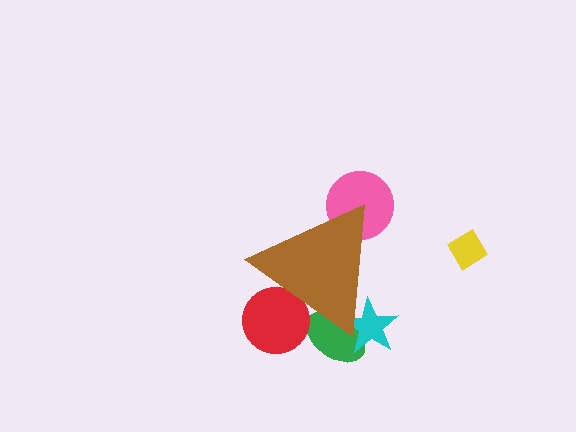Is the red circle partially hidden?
Yes, the red circle is partially hidden behind the brown triangle.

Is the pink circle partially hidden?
Yes, the pink circle is partially hidden behind the brown triangle.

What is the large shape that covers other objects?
A brown triangle.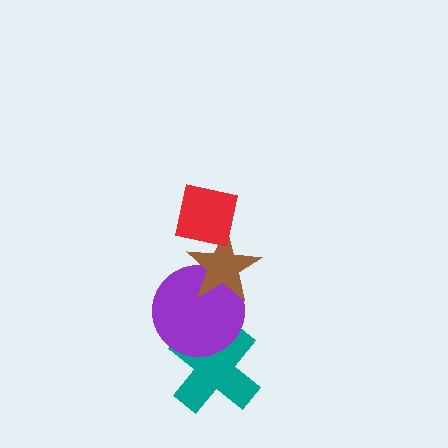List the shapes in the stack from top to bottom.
From top to bottom: the red square, the brown star, the purple circle, the teal cross.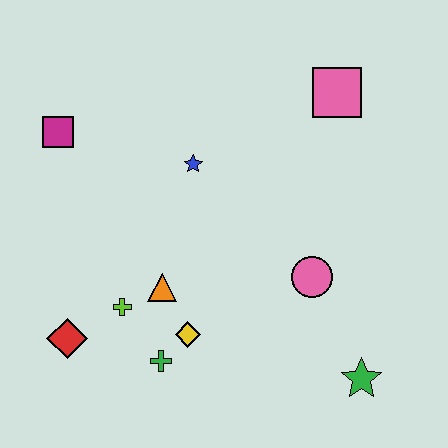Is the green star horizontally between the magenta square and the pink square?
No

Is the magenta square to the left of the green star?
Yes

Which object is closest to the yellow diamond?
The green cross is closest to the yellow diamond.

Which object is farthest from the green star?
The magenta square is farthest from the green star.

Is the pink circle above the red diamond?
Yes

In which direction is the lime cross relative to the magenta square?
The lime cross is below the magenta square.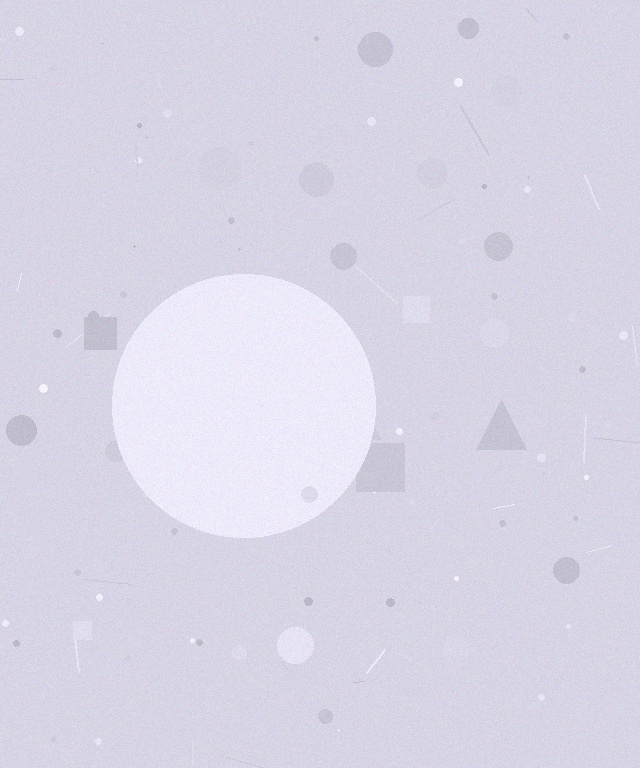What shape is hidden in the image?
A circle is hidden in the image.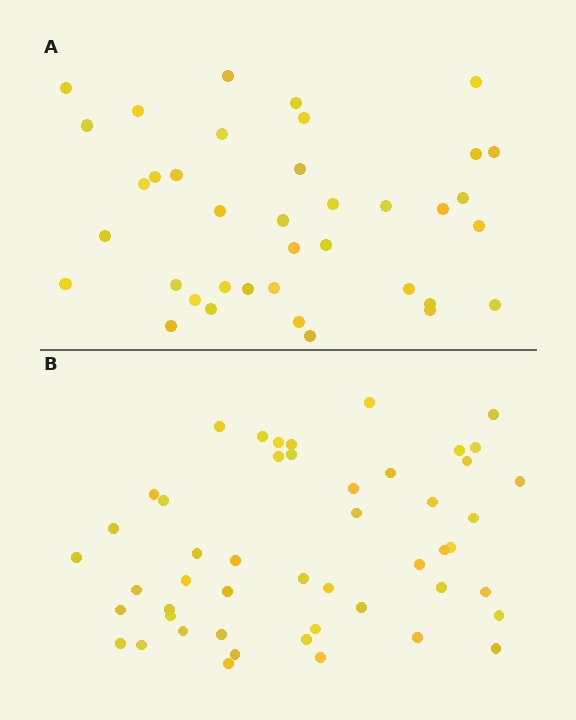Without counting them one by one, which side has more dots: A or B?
Region B (the bottom region) has more dots.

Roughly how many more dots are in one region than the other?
Region B has roughly 12 or so more dots than region A.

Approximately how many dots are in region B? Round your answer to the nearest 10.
About 50 dots. (The exact count is 49, which rounds to 50.)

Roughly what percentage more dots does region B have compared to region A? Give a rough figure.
About 30% more.